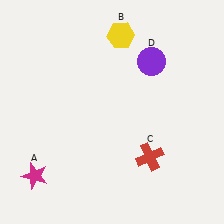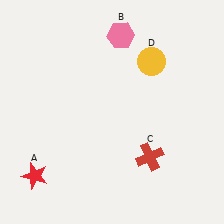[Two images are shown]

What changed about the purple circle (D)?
In Image 1, D is purple. In Image 2, it changed to yellow.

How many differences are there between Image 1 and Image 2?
There are 3 differences between the two images.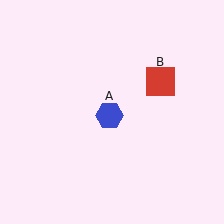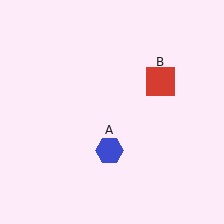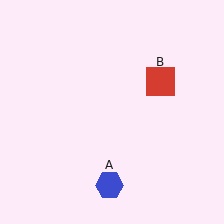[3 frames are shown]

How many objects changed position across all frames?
1 object changed position: blue hexagon (object A).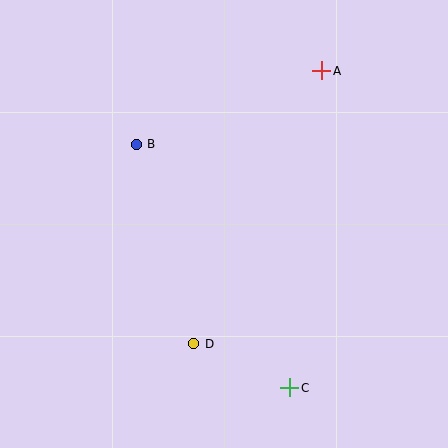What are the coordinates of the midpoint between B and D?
The midpoint between B and D is at (165, 244).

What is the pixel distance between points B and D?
The distance between B and D is 207 pixels.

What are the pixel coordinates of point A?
Point A is at (322, 71).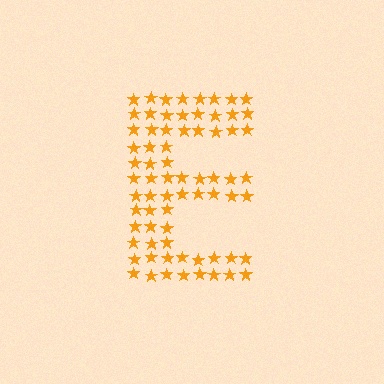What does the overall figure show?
The overall figure shows the letter E.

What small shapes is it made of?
It is made of small stars.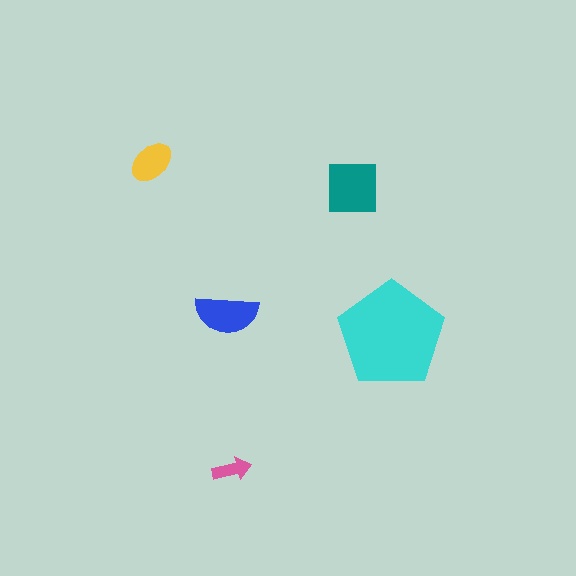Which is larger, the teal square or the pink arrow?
The teal square.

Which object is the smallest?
The pink arrow.